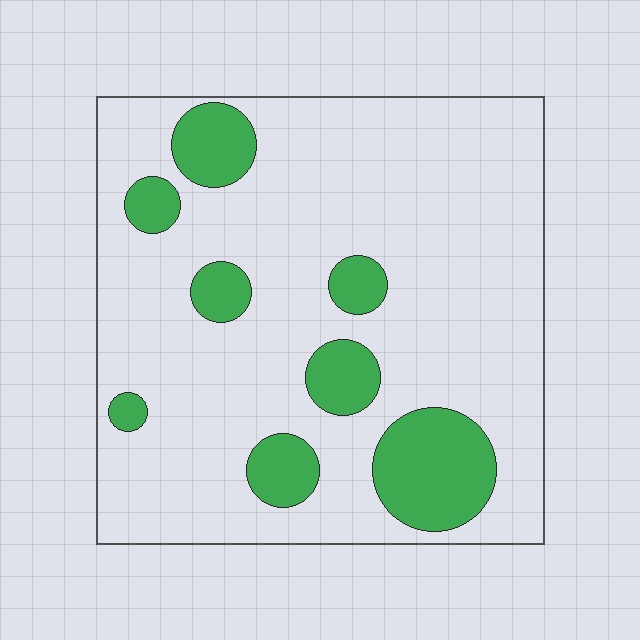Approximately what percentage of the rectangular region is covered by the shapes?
Approximately 20%.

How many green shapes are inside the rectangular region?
8.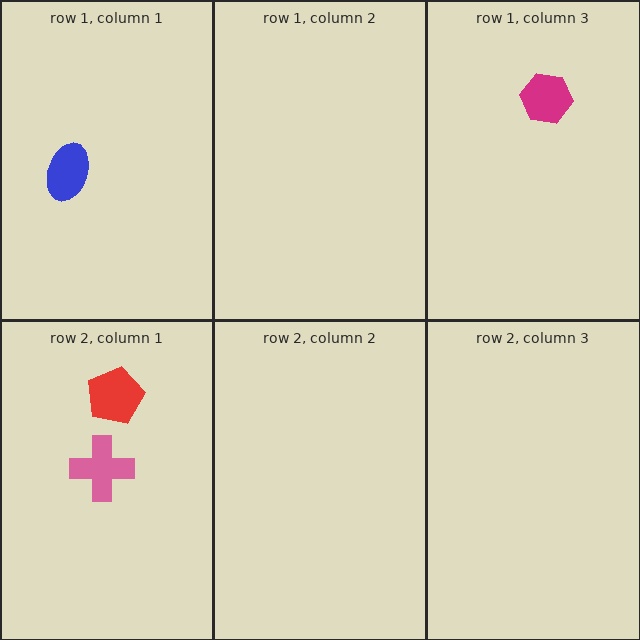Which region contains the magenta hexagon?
The row 1, column 3 region.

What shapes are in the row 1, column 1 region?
The blue ellipse.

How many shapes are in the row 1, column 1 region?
1.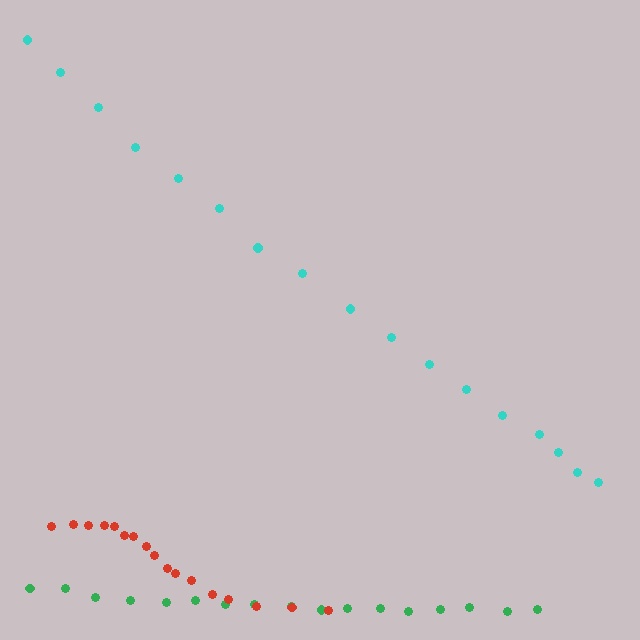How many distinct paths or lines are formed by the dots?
There are 3 distinct paths.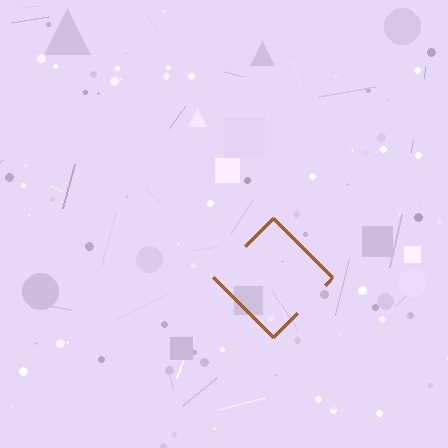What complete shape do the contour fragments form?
The contour fragments form a diamond.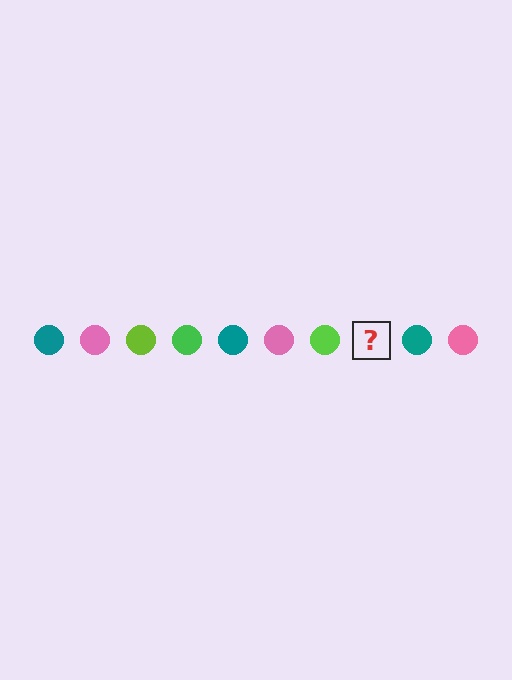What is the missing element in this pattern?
The missing element is a green circle.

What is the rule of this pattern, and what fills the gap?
The rule is that the pattern cycles through teal, pink, lime, green circles. The gap should be filled with a green circle.